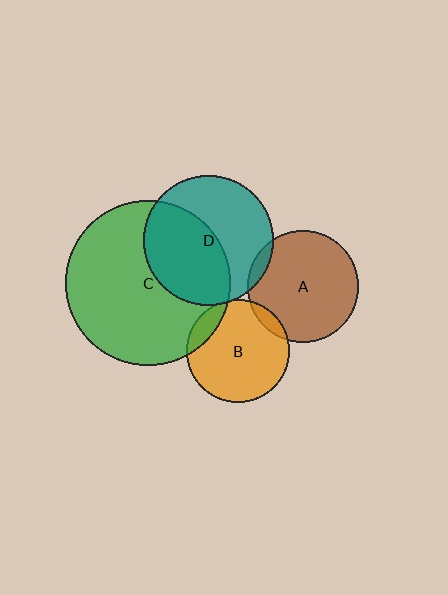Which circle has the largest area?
Circle C (green).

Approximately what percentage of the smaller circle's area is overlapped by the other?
Approximately 50%.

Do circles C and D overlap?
Yes.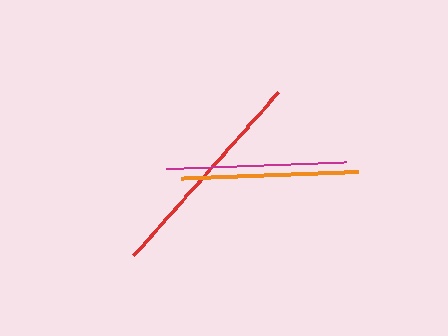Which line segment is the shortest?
The orange line is the shortest at approximately 177 pixels.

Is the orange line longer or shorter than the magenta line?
The magenta line is longer than the orange line.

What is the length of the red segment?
The red segment is approximately 219 pixels long.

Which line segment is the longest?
The red line is the longest at approximately 219 pixels.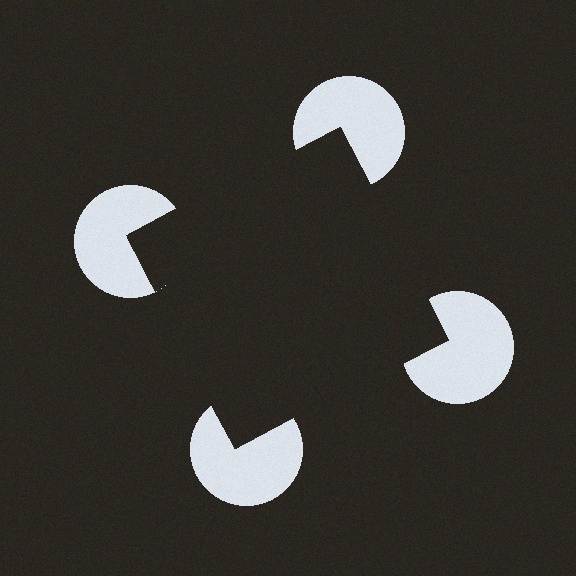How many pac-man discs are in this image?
There are 4 — one at each vertex of the illusory square.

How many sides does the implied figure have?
4 sides.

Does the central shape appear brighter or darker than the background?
It typically appears slightly darker than the background, even though no actual brightness change is drawn.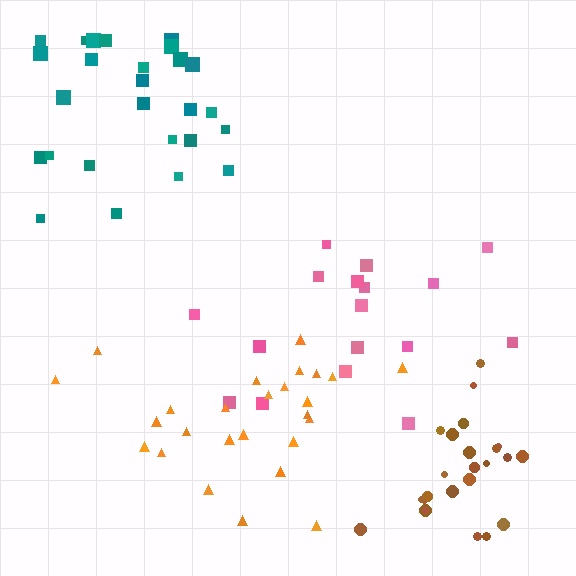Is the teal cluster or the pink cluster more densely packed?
Teal.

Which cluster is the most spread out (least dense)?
Pink.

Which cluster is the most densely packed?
Brown.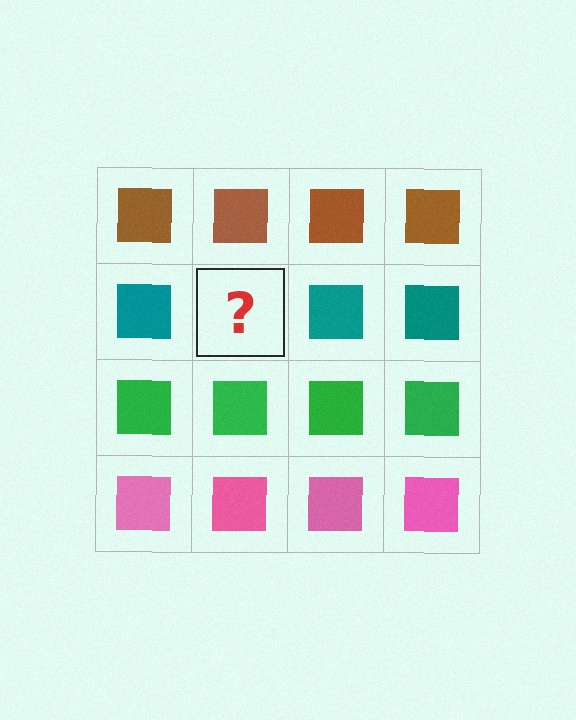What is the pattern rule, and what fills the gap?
The rule is that each row has a consistent color. The gap should be filled with a teal square.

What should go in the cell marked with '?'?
The missing cell should contain a teal square.